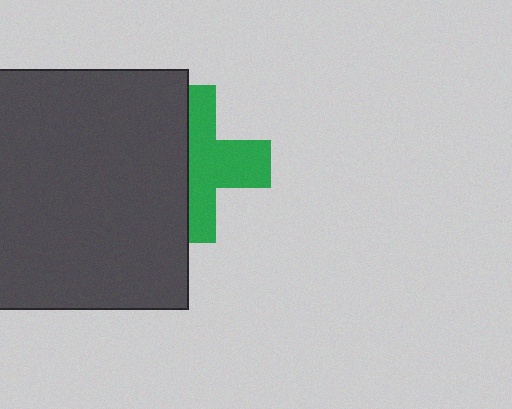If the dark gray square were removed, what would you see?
You would see the complete green cross.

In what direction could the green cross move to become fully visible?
The green cross could move right. That would shift it out from behind the dark gray square entirely.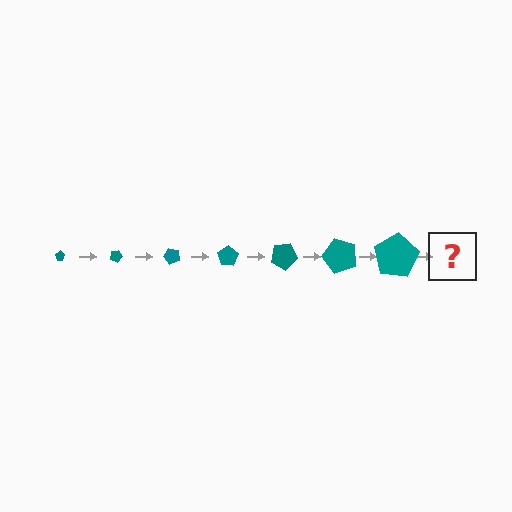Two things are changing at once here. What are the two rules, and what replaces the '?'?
The two rules are that the pentagon grows larger each step and it rotates 25 degrees each step. The '?' should be a pentagon, larger than the previous one and rotated 175 degrees from the start.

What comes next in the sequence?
The next element should be a pentagon, larger than the previous one and rotated 175 degrees from the start.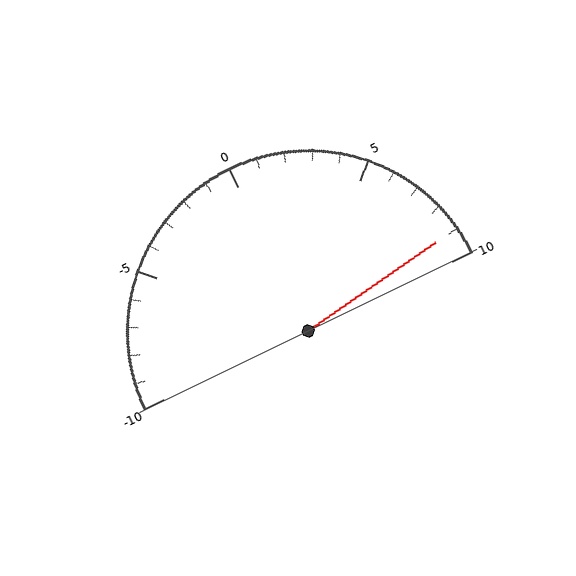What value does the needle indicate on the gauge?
The needle indicates approximately 9.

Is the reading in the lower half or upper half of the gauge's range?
The reading is in the upper half of the range (-10 to 10).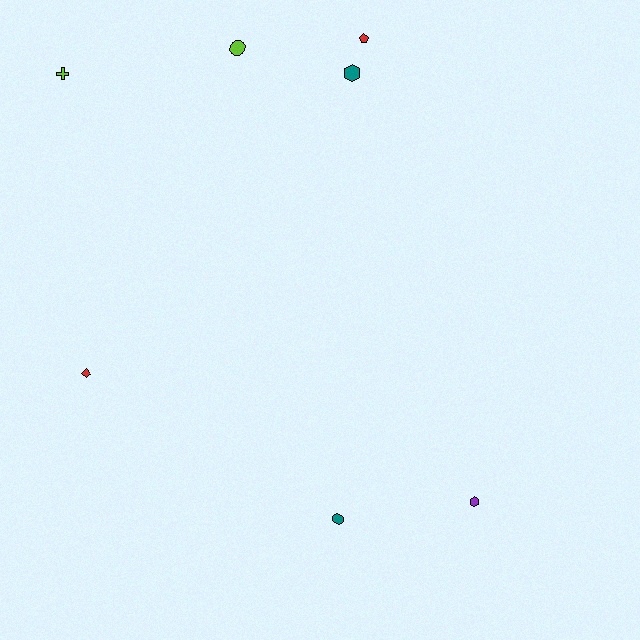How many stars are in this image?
There are no stars.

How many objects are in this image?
There are 7 objects.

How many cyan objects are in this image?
There are no cyan objects.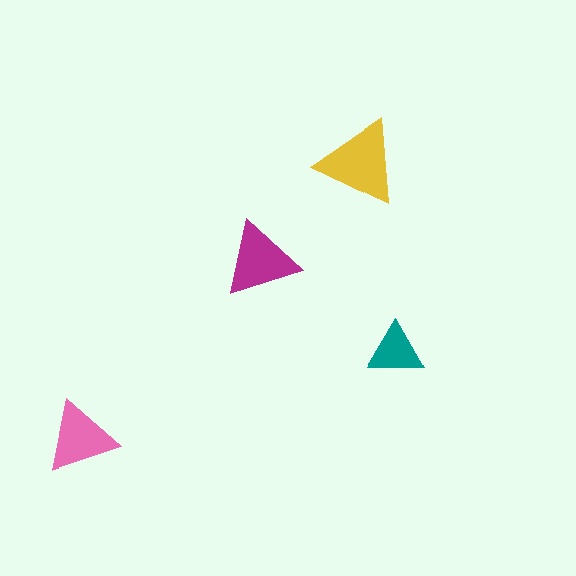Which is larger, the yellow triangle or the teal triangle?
The yellow one.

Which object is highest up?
The yellow triangle is topmost.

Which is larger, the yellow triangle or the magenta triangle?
The yellow one.